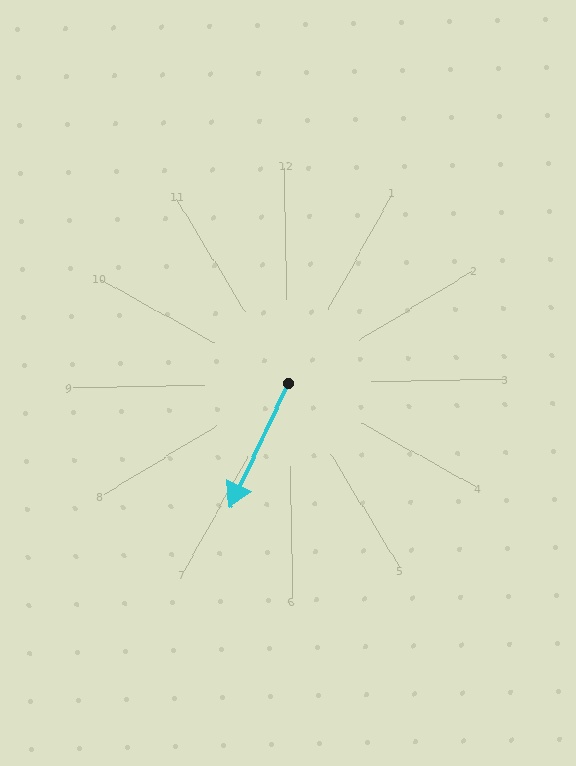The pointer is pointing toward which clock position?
Roughly 7 o'clock.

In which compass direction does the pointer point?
Southwest.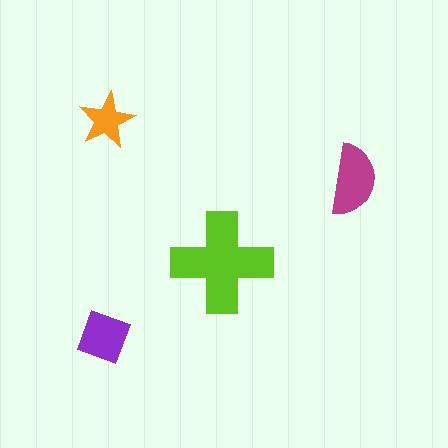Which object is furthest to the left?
The purple diamond is leftmost.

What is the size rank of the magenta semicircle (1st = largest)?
2nd.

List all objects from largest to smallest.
The lime cross, the magenta semicircle, the purple diamond, the orange star.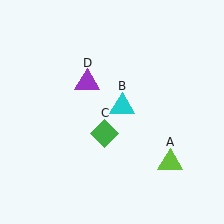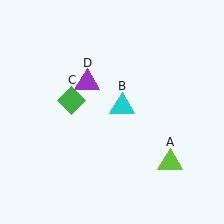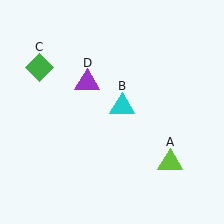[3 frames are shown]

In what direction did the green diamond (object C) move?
The green diamond (object C) moved up and to the left.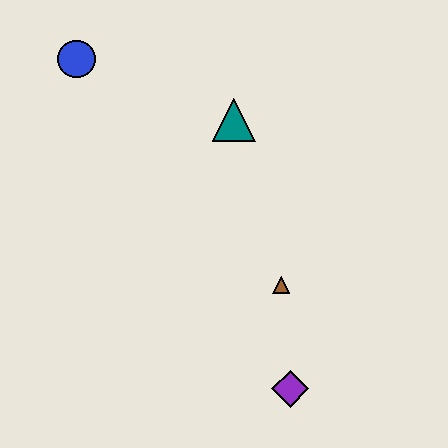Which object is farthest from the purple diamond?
The blue circle is farthest from the purple diamond.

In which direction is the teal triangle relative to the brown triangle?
The teal triangle is above the brown triangle.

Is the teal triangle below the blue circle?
Yes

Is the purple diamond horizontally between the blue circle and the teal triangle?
No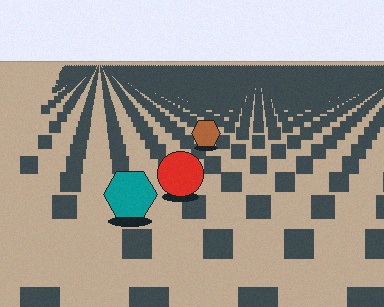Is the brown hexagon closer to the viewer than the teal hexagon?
No. The teal hexagon is closer — you can tell from the texture gradient: the ground texture is coarser near it.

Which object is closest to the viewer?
The teal hexagon is closest. The texture marks near it are larger and more spread out.